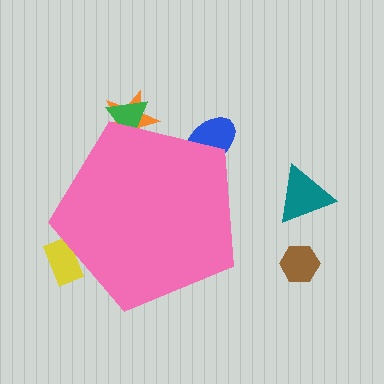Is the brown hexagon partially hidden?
No, the brown hexagon is fully visible.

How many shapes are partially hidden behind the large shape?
4 shapes are partially hidden.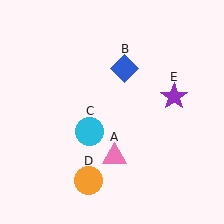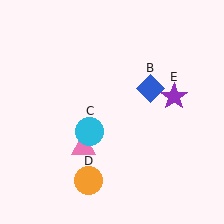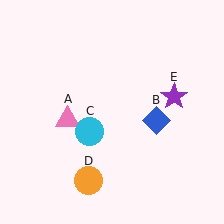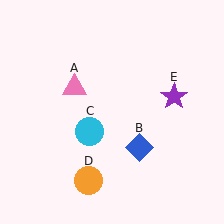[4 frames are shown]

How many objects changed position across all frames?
2 objects changed position: pink triangle (object A), blue diamond (object B).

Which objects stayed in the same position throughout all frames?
Cyan circle (object C) and orange circle (object D) and purple star (object E) remained stationary.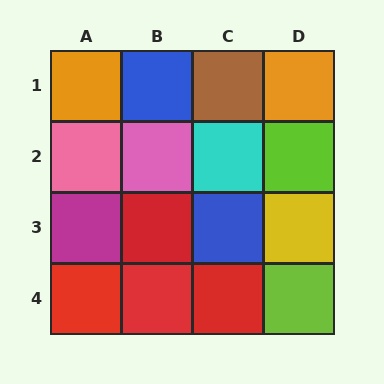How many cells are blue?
2 cells are blue.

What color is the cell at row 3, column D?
Yellow.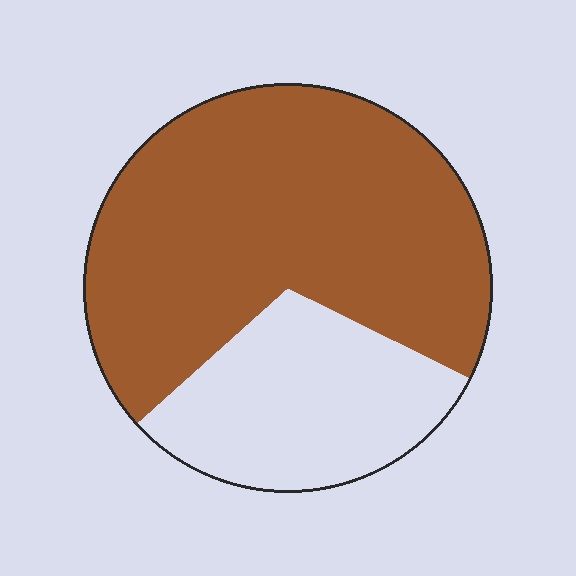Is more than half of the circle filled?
Yes.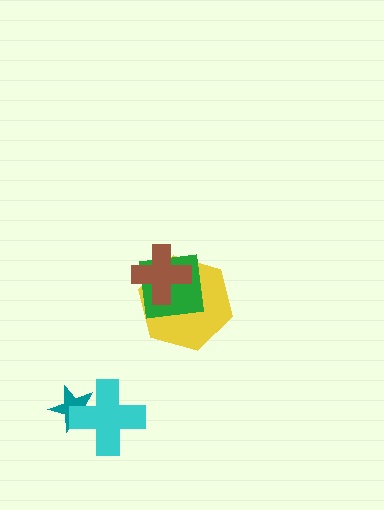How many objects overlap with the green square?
2 objects overlap with the green square.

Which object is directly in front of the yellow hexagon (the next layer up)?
The green square is directly in front of the yellow hexagon.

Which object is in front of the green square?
The brown cross is in front of the green square.